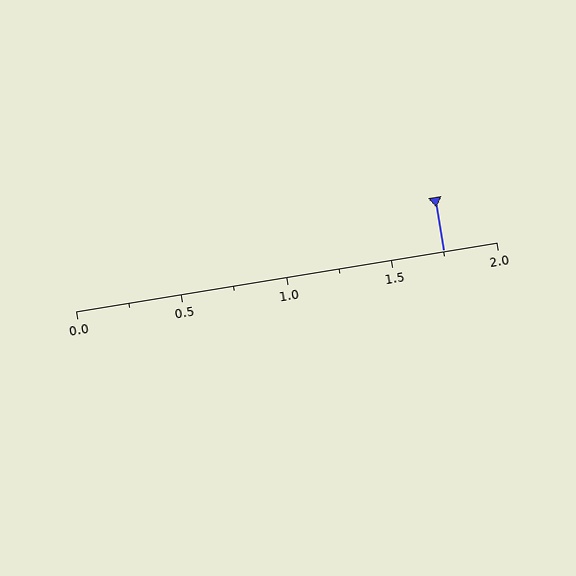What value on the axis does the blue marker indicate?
The marker indicates approximately 1.75.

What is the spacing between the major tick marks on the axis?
The major ticks are spaced 0.5 apart.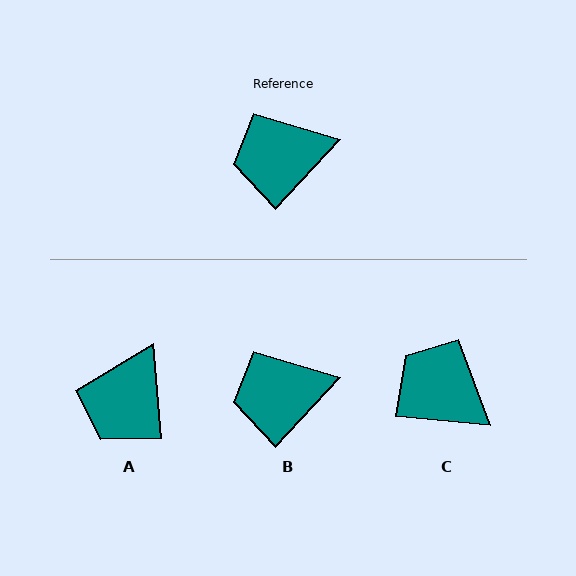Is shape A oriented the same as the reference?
No, it is off by about 48 degrees.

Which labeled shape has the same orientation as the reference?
B.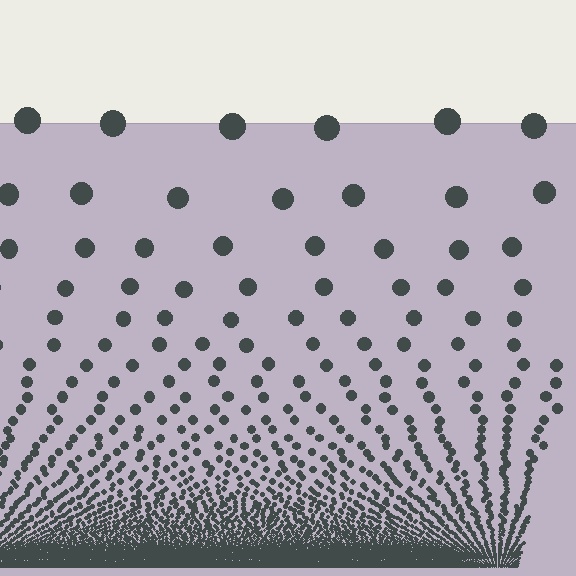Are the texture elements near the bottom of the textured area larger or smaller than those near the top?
Smaller. The gradient is inverted — elements near the bottom are smaller and denser.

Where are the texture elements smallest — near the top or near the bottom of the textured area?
Near the bottom.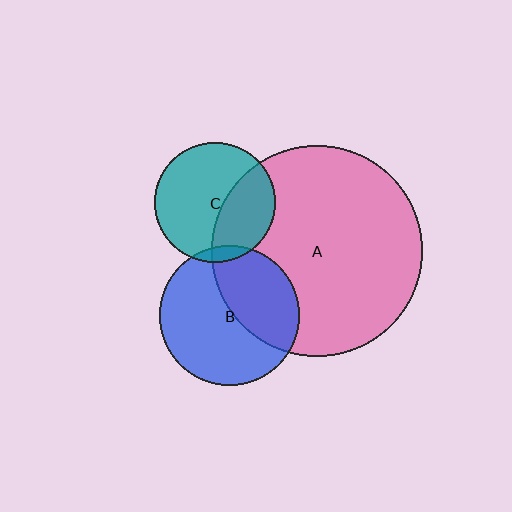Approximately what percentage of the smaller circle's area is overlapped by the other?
Approximately 5%.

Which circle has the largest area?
Circle A (pink).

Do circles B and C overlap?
Yes.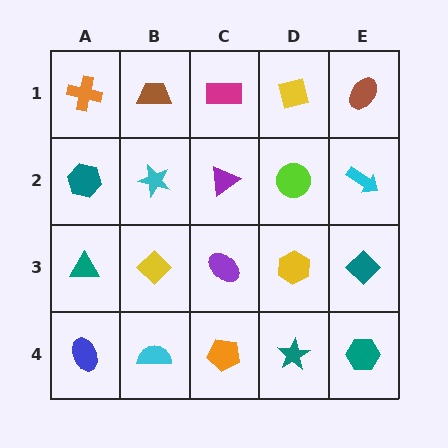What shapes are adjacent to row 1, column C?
A purple triangle (row 2, column C), a brown trapezoid (row 1, column B), a yellow square (row 1, column D).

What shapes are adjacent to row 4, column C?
A purple ellipse (row 3, column C), a cyan semicircle (row 4, column B), a teal star (row 4, column D).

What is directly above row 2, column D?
A yellow square.